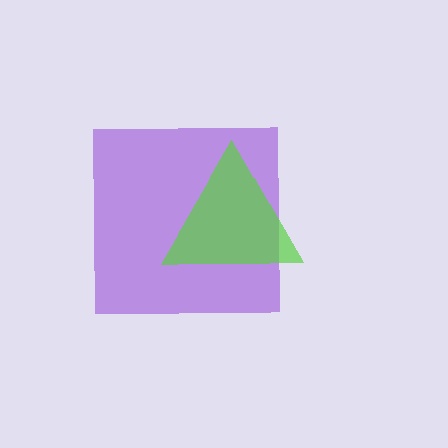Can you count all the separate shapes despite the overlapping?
Yes, there are 2 separate shapes.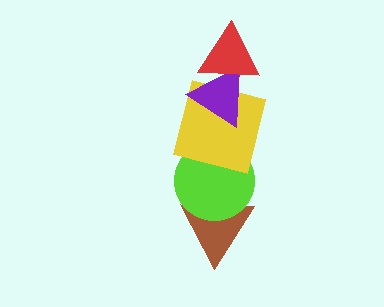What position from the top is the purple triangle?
The purple triangle is 2nd from the top.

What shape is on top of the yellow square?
The purple triangle is on top of the yellow square.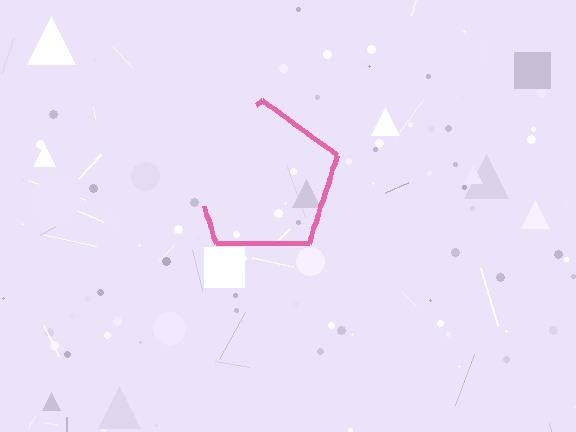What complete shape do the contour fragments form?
The contour fragments form a pentagon.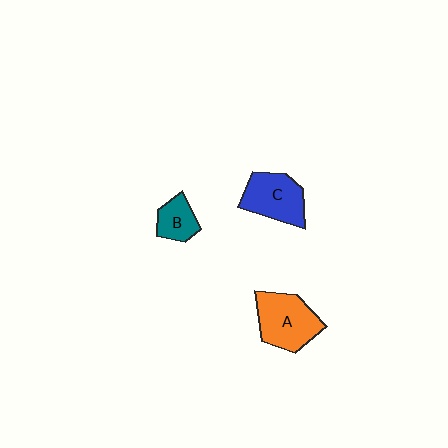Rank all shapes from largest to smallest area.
From largest to smallest: A (orange), C (blue), B (teal).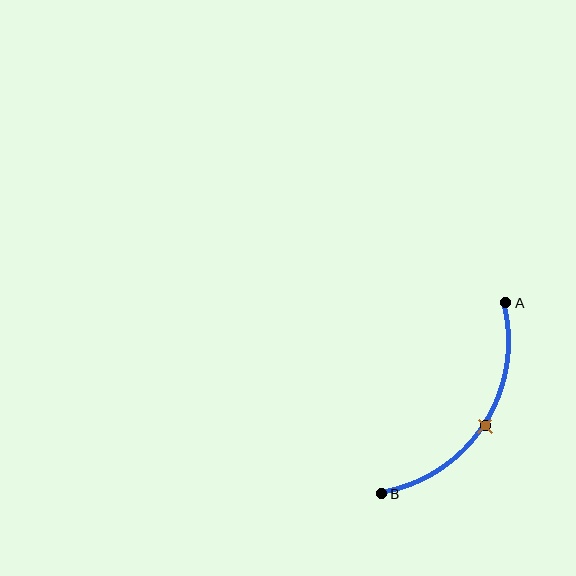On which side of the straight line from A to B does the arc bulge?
The arc bulges to the right of the straight line connecting A and B.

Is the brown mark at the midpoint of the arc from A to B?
Yes. The brown mark lies on the arc at equal arc-length from both A and B — it is the arc midpoint.